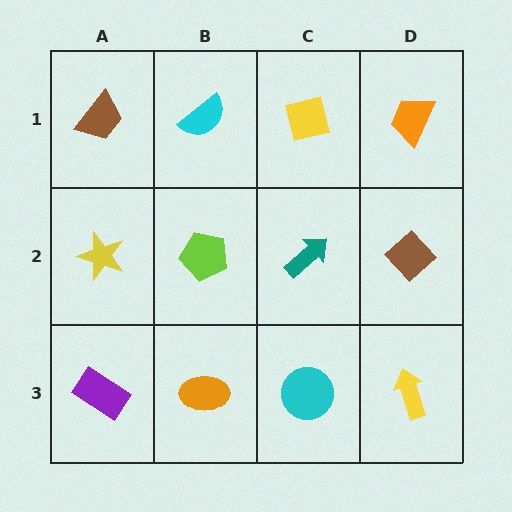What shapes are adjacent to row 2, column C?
A yellow square (row 1, column C), a cyan circle (row 3, column C), a lime pentagon (row 2, column B), a brown diamond (row 2, column D).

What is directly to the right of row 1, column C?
An orange trapezoid.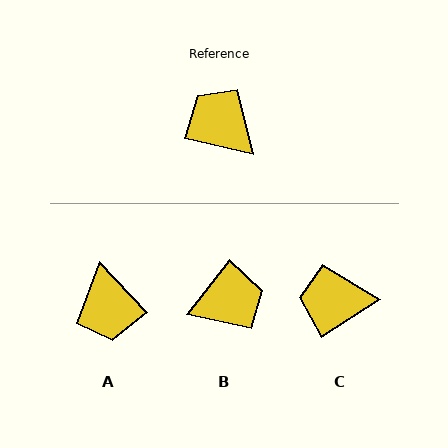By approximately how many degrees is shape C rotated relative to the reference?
Approximately 45 degrees counter-clockwise.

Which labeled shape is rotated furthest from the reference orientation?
A, about 146 degrees away.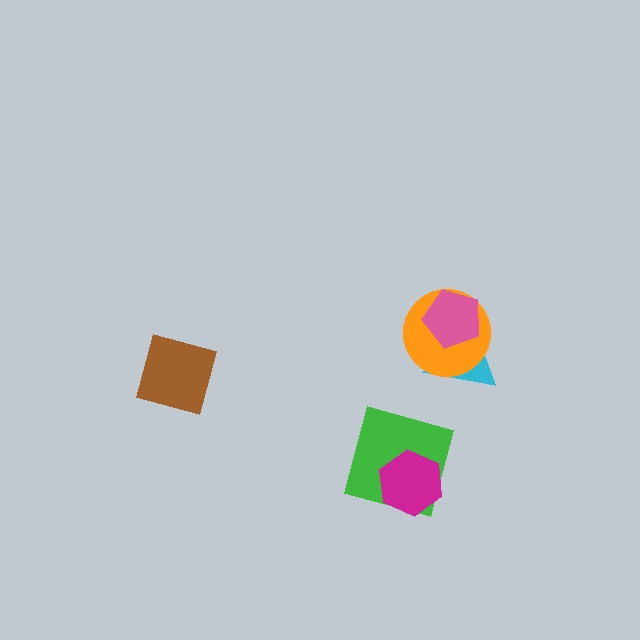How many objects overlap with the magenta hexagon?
1 object overlaps with the magenta hexagon.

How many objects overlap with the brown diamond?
0 objects overlap with the brown diamond.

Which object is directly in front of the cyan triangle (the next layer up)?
The orange circle is directly in front of the cyan triangle.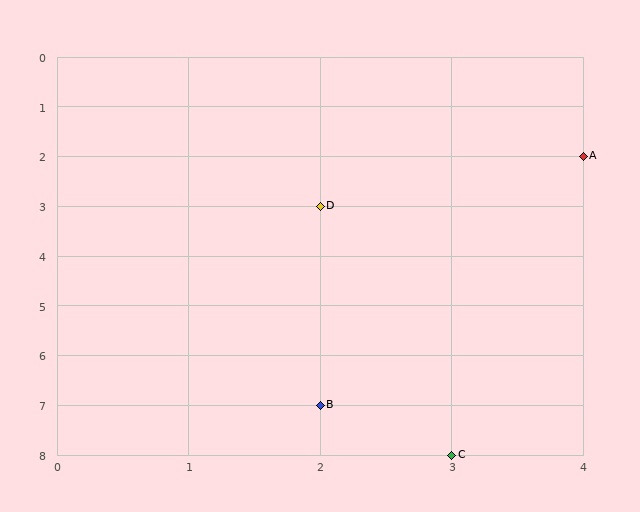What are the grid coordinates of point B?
Point B is at grid coordinates (2, 7).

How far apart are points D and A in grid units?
Points D and A are 2 columns and 1 row apart (about 2.2 grid units diagonally).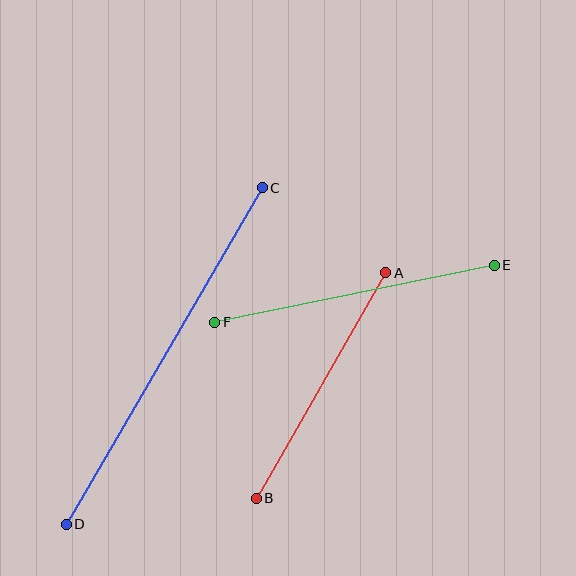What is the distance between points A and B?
The distance is approximately 260 pixels.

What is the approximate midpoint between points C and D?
The midpoint is at approximately (164, 356) pixels.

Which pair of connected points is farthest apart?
Points C and D are farthest apart.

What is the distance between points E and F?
The distance is approximately 285 pixels.